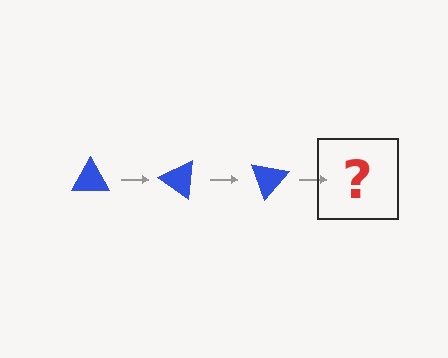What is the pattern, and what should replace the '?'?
The pattern is that the triangle rotates 35 degrees each step. The '?' should be a blue triangle rotated 105 degrees.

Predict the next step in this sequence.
The next step is a blue triangle rotated 105 degrees.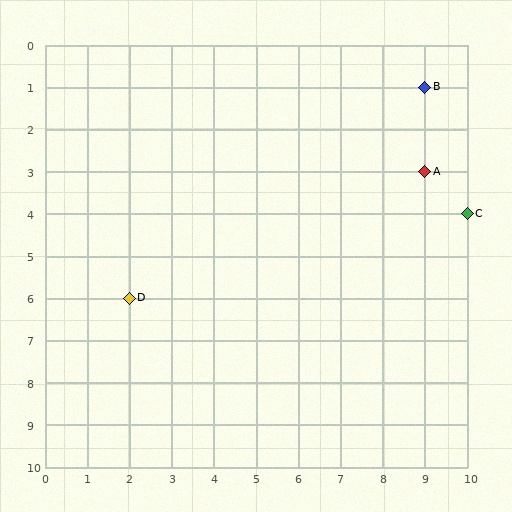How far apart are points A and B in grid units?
Points A and B are 2 rows apart.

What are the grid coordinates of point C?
Point C is at grid coordinates (10, 4).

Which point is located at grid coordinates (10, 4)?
Point C is at (10, 4).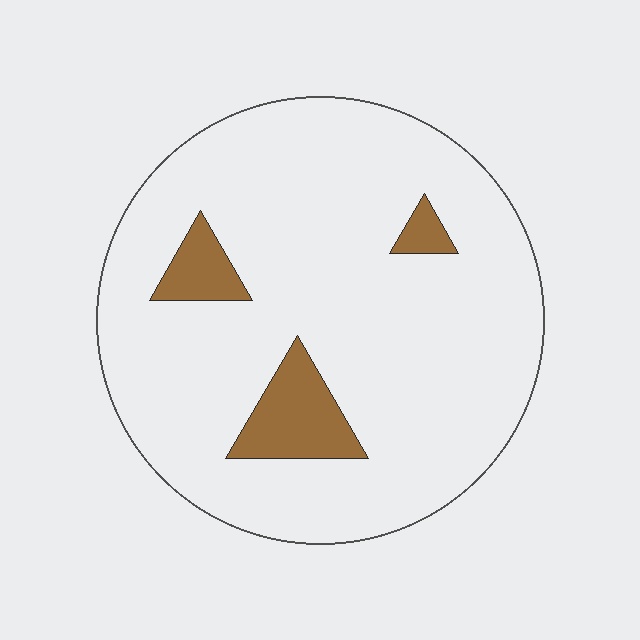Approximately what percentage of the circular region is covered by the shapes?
Approximately 10%.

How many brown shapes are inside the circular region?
3.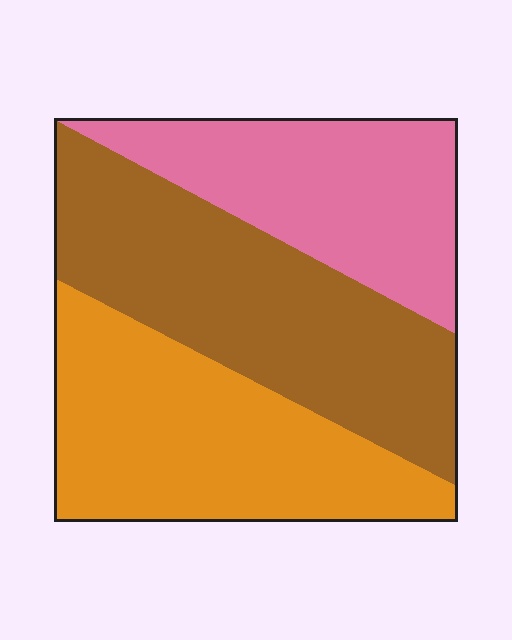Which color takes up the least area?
Pink, at roughly 25%.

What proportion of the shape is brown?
Brown covers roughly 40% of the shape.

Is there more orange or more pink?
Orange.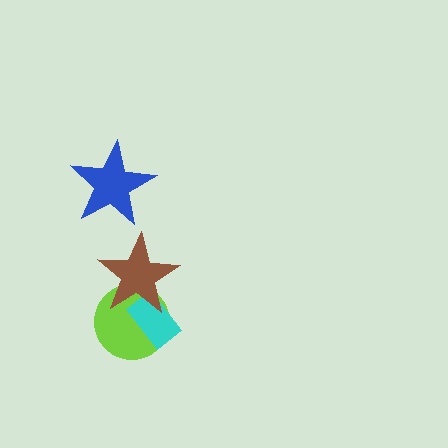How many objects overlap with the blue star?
0 objects overlap with the blue star.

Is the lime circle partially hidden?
Yes, it is partially covered by another shape.